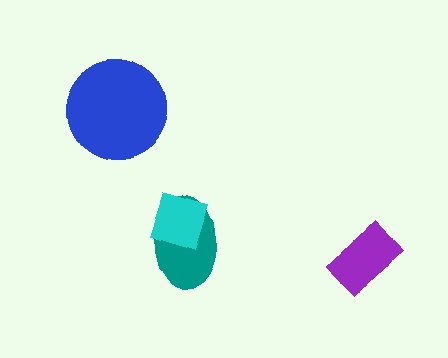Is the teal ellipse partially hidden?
Yes, it is partially covered by another shape.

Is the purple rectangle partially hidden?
No, no other shape covers it.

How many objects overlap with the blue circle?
0 objects overlap with the blue circle.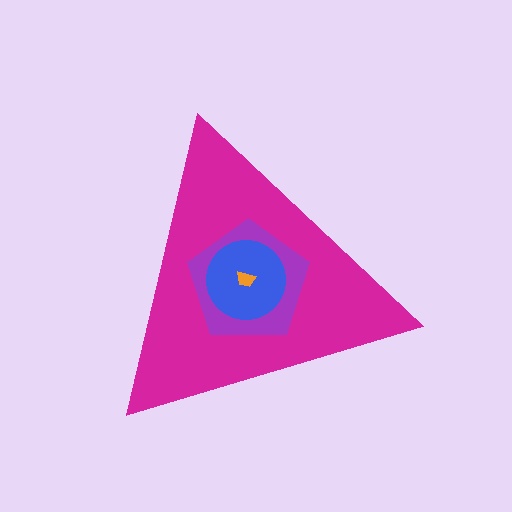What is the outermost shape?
The magenta triangle.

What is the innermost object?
The orange trapezoid.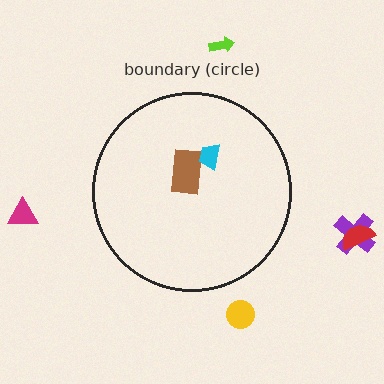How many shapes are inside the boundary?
2 inside, 5 outside.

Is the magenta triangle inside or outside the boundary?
Outside.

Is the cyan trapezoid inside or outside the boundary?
Inside.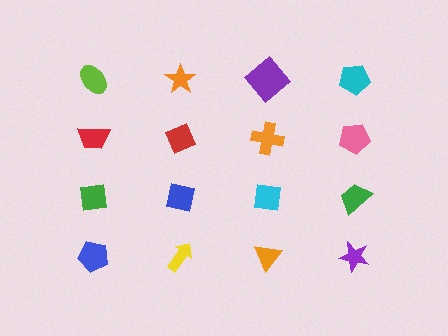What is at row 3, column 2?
A blue square.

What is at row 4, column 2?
A yellow arrow.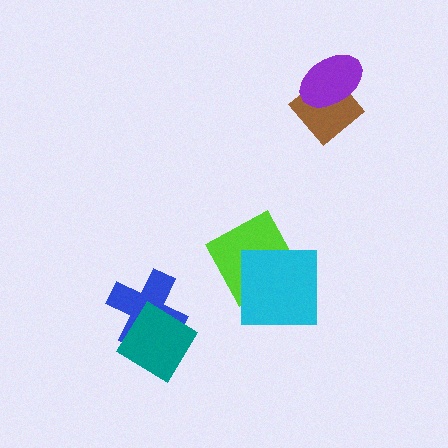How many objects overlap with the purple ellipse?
1 object overlaps with the purple ellipse.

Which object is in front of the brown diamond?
The purple ellipse is in front of the brown diamond.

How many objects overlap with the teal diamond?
1 object overlaps with the teal diamond.